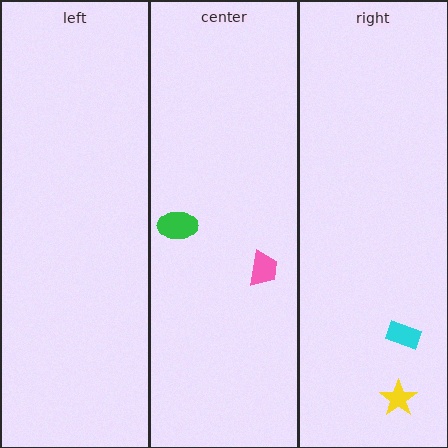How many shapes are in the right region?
2.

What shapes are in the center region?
The pink trapezoid, the green ellipse.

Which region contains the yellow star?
The right region.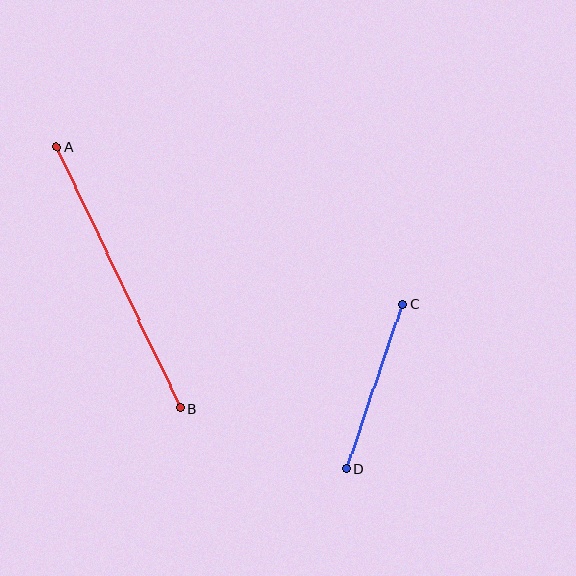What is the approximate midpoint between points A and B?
The midpoint is at approximately (119, 277) pixels.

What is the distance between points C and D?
The distance is approximately 174 pixels.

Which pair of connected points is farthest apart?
Points A and B are farthest apart.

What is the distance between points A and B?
The distance is approximately 289 pixels.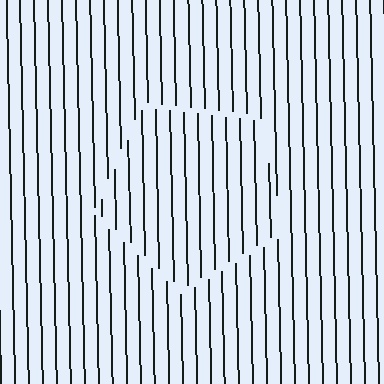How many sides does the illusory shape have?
5 sides — the line-ends trace a pentagon.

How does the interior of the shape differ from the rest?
The interior of the shape contains the same grating, shifted by half a period — the contour is defined by the phase discontinuity where line-ends from the inner and outer gratings abut.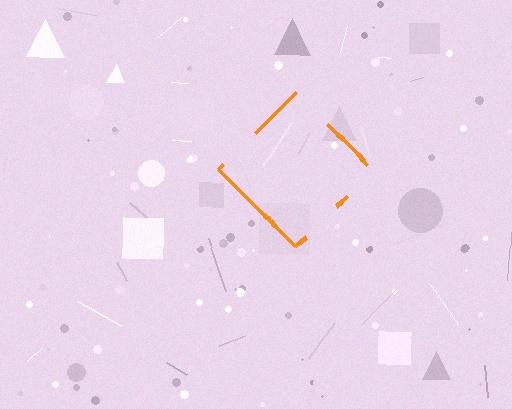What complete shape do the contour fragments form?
The contour fragments form a diamond.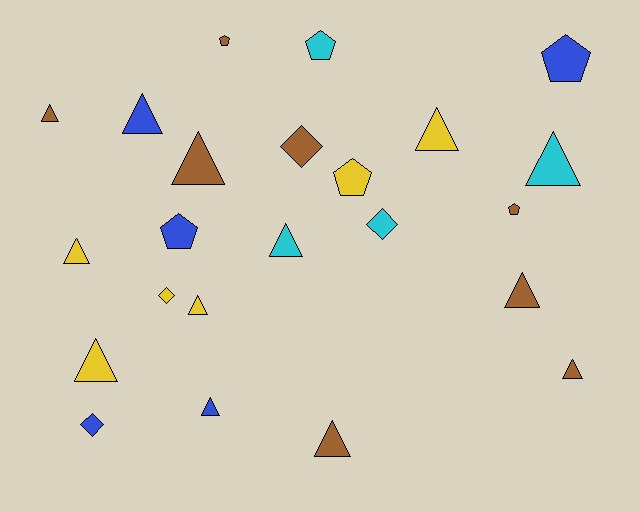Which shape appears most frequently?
Triangle, with 13 objects.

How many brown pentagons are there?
There are 2 brown pentagons.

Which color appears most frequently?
Brown, with 8 objects.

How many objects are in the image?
There are 23 objects.